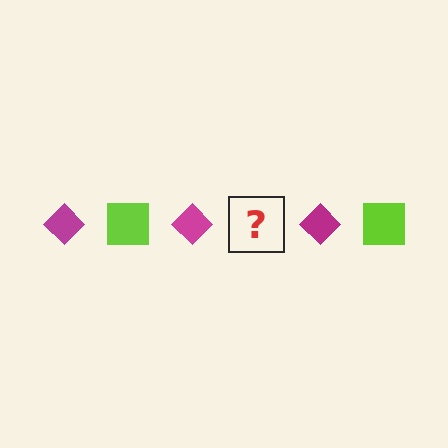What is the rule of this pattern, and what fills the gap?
The rule is that the pattern alternates between magenta diamond and lime square. The gap should be filled with a lime square.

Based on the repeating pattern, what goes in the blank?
The blank should be a lime square.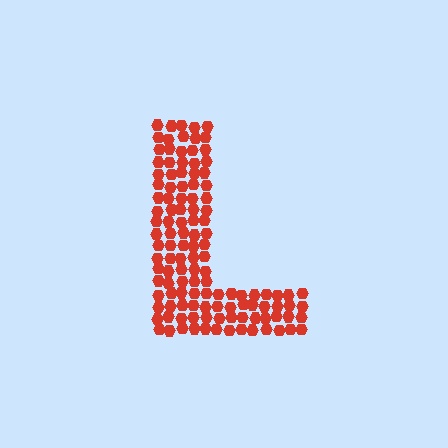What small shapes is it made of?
It is made of small hexagons.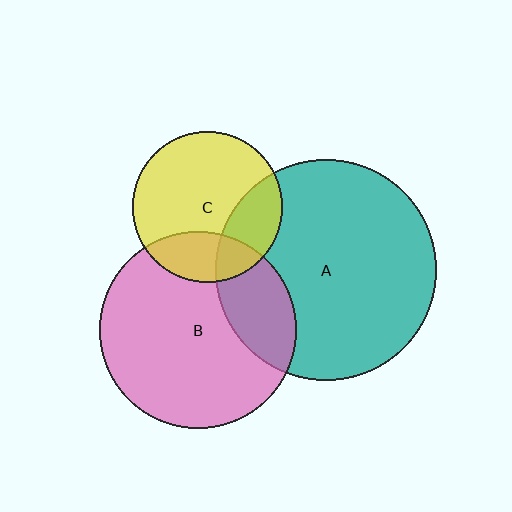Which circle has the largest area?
Circle A (teal).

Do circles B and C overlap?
Yes.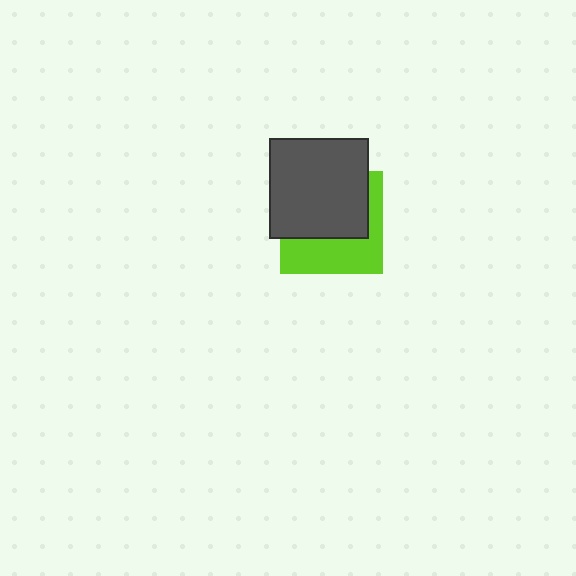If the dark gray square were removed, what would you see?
You would see the complete lime square.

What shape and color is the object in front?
The object in front is a dark gray square.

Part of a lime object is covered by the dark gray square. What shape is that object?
It is a square.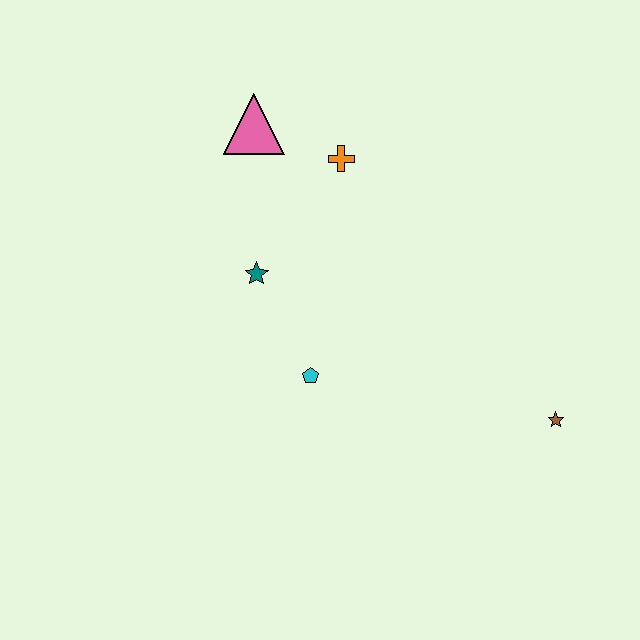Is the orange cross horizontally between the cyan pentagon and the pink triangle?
No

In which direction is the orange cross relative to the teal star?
The orange cross is above the teal star.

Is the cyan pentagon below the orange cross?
Yes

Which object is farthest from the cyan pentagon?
The pink triangle is farthest from the cyan pentagon.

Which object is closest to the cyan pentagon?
The teal star is closest to the cyan pentagon.